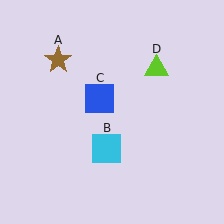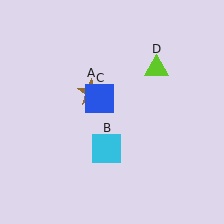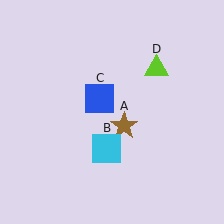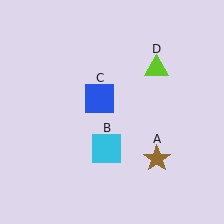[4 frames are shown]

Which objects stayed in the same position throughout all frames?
Cyan square (object B) and blue square (object C) and lime triangle (object D) remained stationary.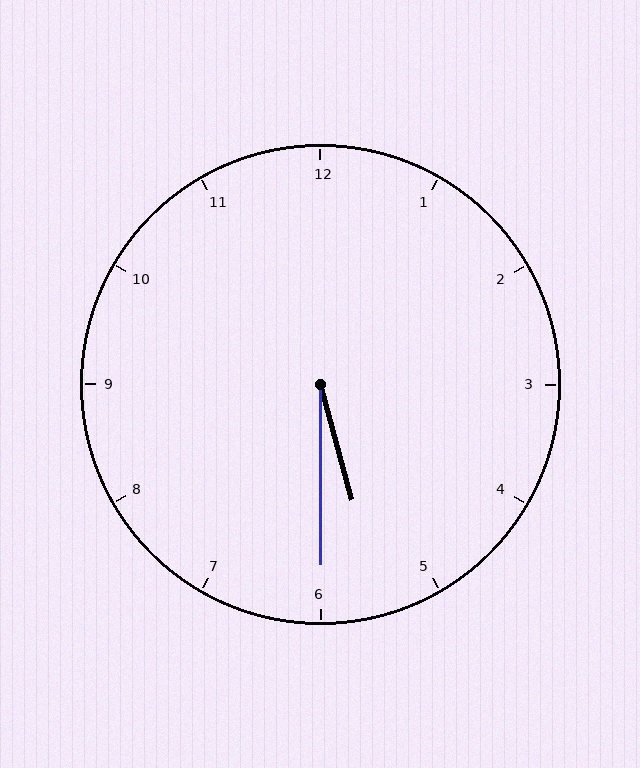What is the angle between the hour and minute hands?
Approximately 15 degrees.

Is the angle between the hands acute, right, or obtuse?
It is acute.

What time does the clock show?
5:30.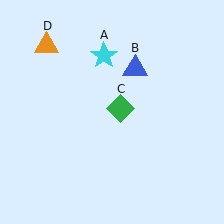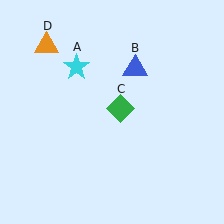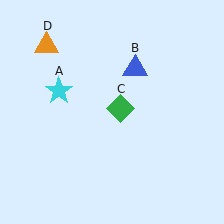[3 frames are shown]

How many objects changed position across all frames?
1 object changed position: cyan star (object A).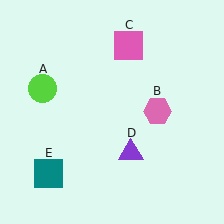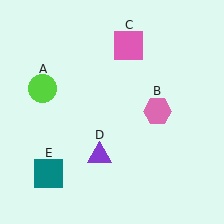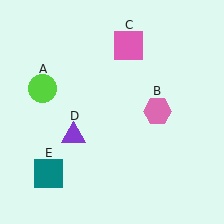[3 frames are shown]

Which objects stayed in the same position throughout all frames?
Lime circle (object A) and pink hexagon (object B) and pink square (object C) and teal square (object E) remained stationary.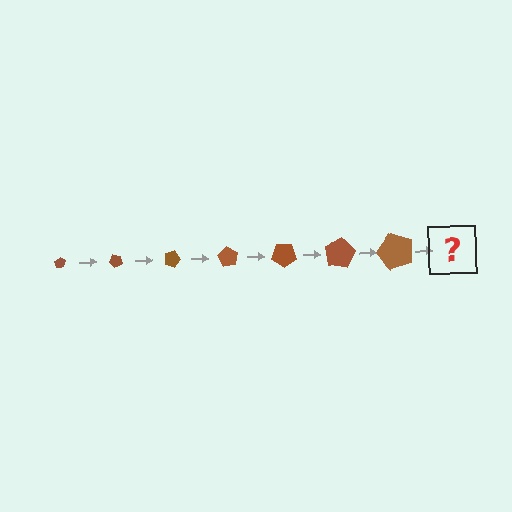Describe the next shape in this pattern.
It should be a pentagon, larger than the previous one and rotated 315 degrees from the start.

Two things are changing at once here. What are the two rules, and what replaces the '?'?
The two rules are that the pentagon grows larger each step and it rotates 45 degrees each step. The '?' should be a pentagon, larger than the previous one and rotated 315 degrees from the start.